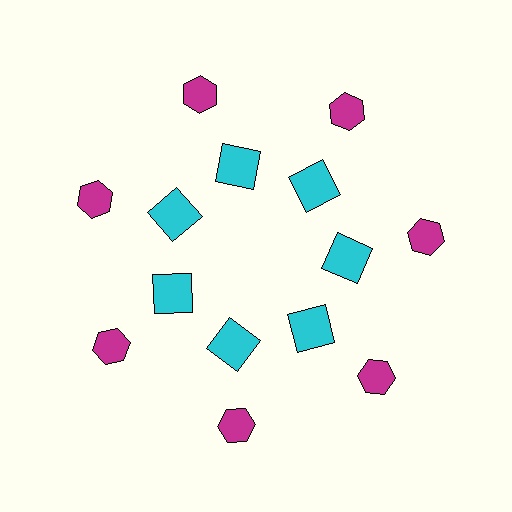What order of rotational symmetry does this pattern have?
This pattern has 7-fold rotational symmetry.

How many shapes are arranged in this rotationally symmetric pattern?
There are 14 shapes, arranged in 7 groups of 2.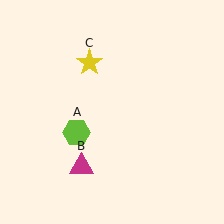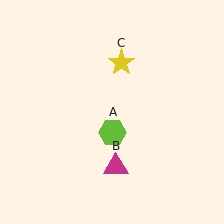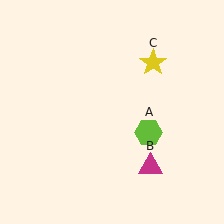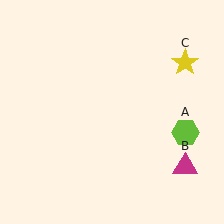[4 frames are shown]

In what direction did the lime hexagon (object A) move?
The lime hexagon (object A) moved right.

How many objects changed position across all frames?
3 objects changed position: lime hexagon (object A), magenta triangle (object B), yellow star (object C).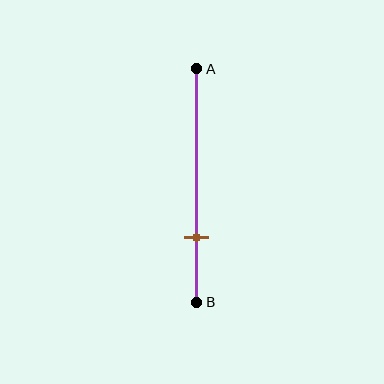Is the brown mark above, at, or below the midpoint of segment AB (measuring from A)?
The brown mark is below the midpoint of segment AB.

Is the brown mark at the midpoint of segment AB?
No, the mark is at about 70% from A, not at the 50% midpoint.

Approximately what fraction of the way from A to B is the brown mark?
The brown mark is approximately 70% of the way from A to B.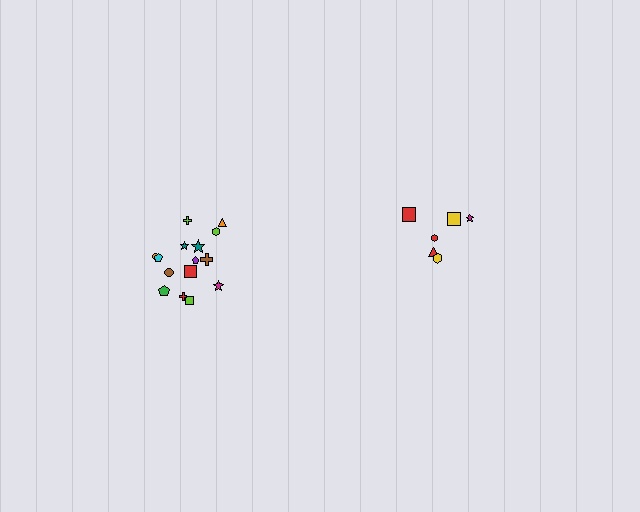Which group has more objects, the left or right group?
The left group.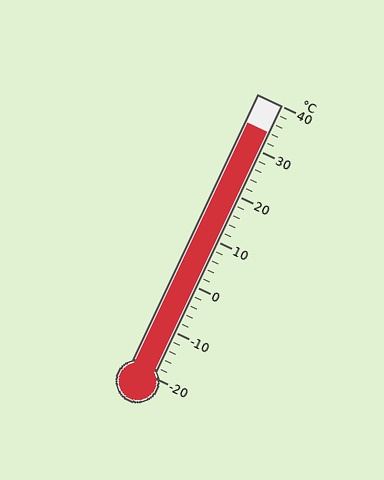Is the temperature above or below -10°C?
The temperature is above -10°C.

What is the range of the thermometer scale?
The thermometer scale ranges from -20°C to 40°C.